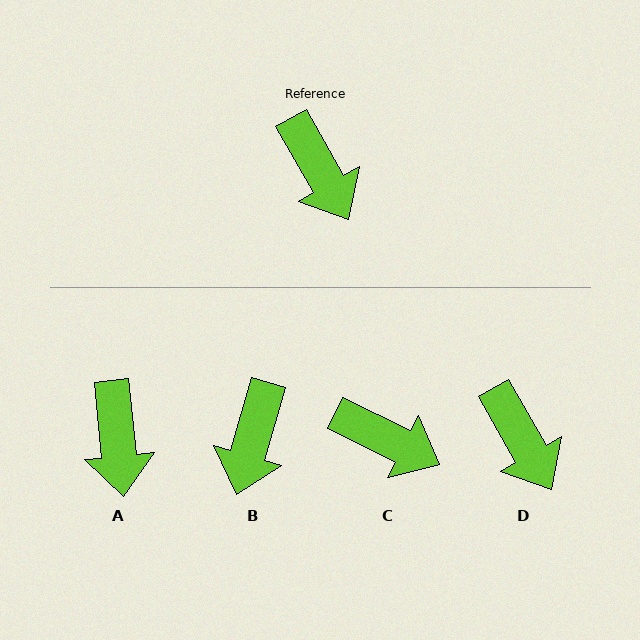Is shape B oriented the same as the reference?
No, it is off by about 46 degrees.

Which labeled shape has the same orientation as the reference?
D.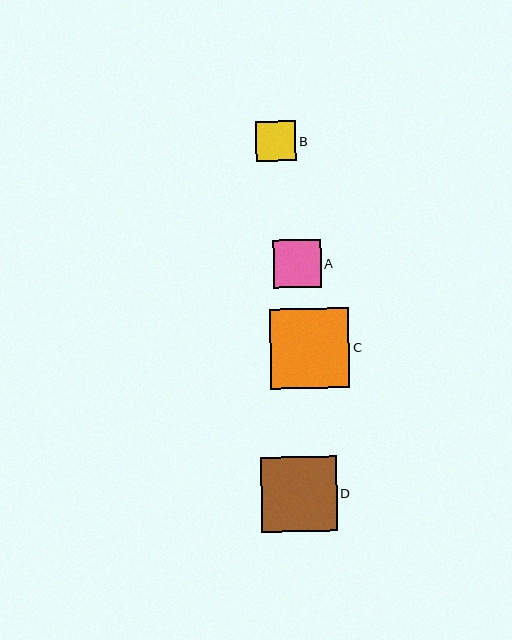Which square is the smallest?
Square B is the smallest with a size of approximately 40 pixels.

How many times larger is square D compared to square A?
Square D is approximately 1.6 times the size of square A.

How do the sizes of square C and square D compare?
Square C and square D are approximately the same size.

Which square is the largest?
Square C is the largest with a size of approximately 79 pixels.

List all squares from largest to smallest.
From largest to smallest: C, D, A, B.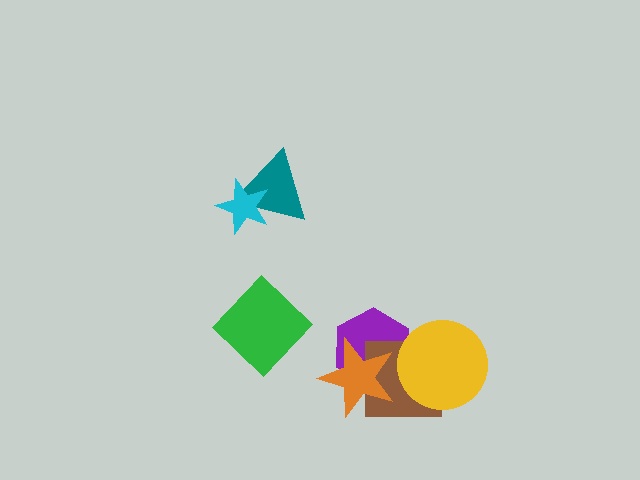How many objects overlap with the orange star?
2 objects overlap with the orange star.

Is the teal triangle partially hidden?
Yes, it is partially covered by another shape.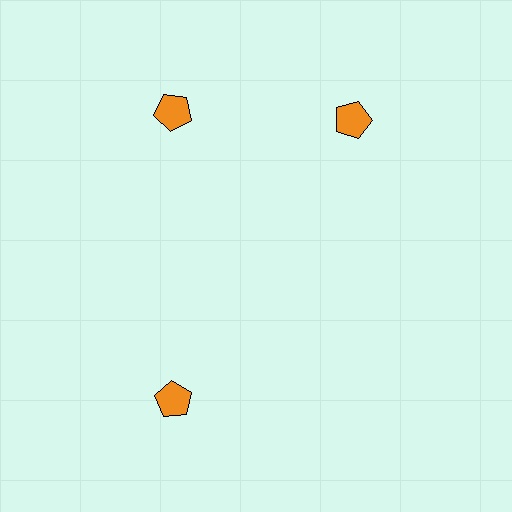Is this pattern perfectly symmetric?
No. The 3 orange pentagons are arranged in a ring, but one element near the 3 o'clock position is rotated out of alignment along the ring, breaking the 3-fold rotational symmetry.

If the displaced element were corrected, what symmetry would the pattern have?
It would have 3-fold rotational symmetry — the pattern would map onto itself every 120 degrees.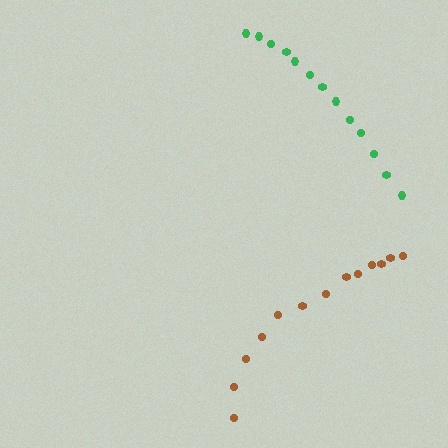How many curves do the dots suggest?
There are 2 distinct paths.